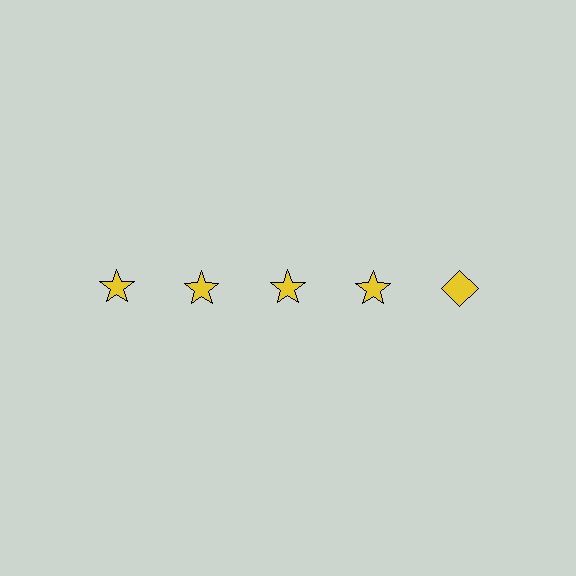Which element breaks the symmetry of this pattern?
The yellow diamond in the top row, rightmost column breaks the symmetry. All other shapes are yellow stars.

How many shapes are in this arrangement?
There are 5 shapes arranged in a grid pattern.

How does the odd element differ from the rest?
It has a different shape: diamond instead of star.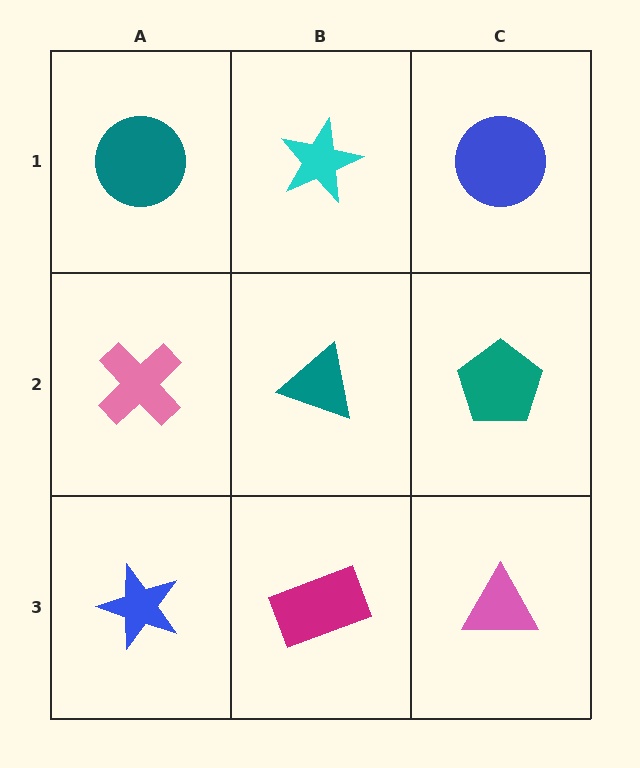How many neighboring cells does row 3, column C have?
2.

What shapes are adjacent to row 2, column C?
A blue circle (row 1, column C), a pink triangle (row 3, column C), a teal triangle (row 2, column B).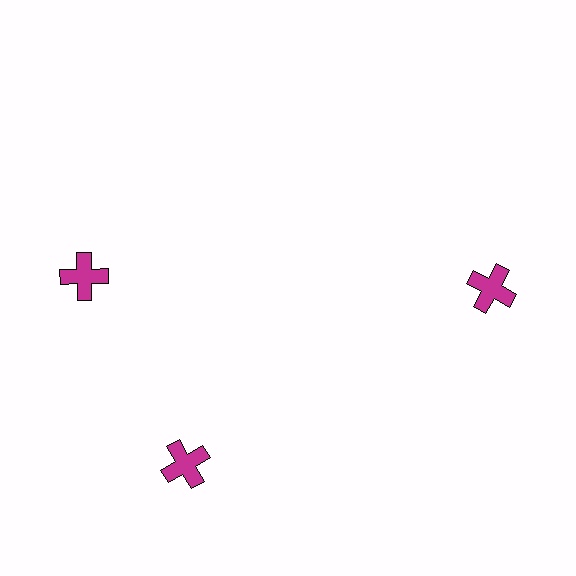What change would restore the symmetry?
The symmetry would be restored by rotating it back into even spacing with its neighbors so that all 3 crosses sit at equal angles and equal distance from the center.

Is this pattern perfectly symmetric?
No. The 3 magenta crosses are arranged in a ring, but one element near the 11 o'clock position is rotated out of alignment along the ring, breaking the 3-fold rotational symmetry.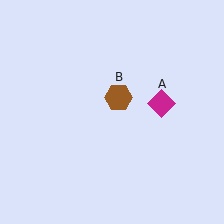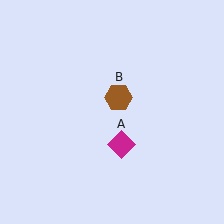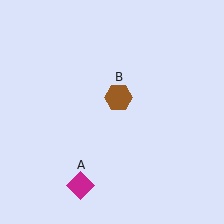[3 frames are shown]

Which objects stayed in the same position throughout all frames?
Brown hexagon (object B) remained stationary.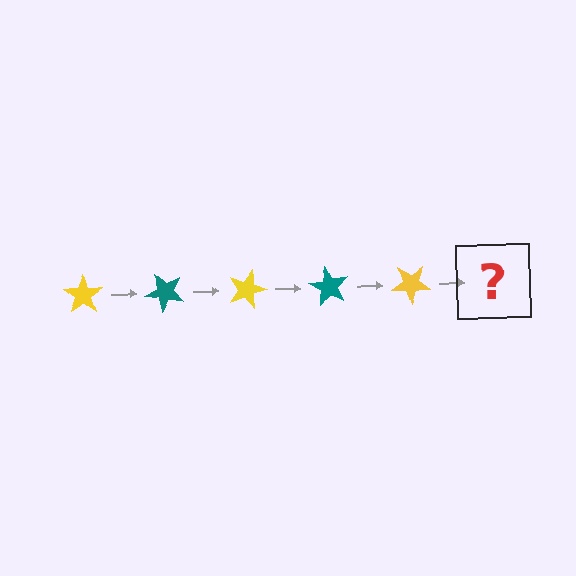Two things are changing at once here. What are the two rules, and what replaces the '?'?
The two rules are that it rotates 45 degrees each step and the color cycles through yellow and teal. The '?' should be a teal star, rotated 225 degrees from the start.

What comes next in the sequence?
The next element should be a teal star, rotated 225 degrees from the start.